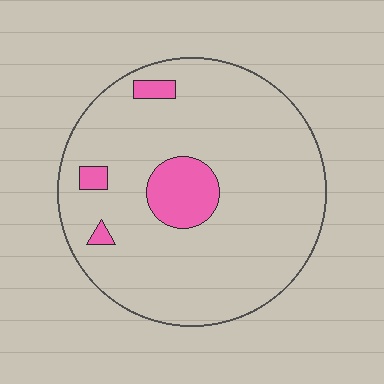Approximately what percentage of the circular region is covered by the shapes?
Approximately 10%.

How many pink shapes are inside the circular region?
4.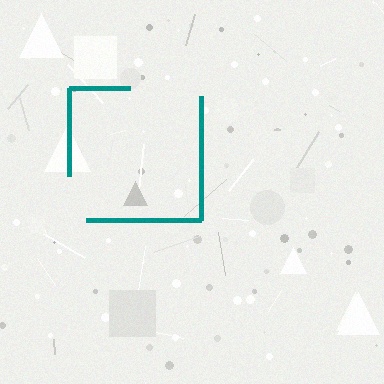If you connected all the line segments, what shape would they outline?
They would outline a square.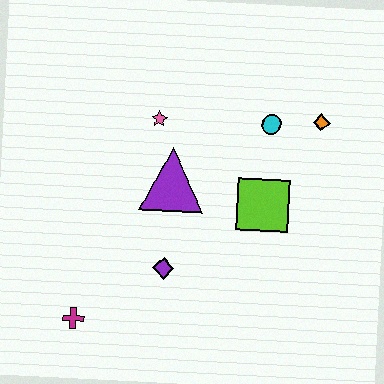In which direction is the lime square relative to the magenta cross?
The lime square is to the right of the magenta cross.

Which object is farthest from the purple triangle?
The magenta cross is farthest from the purple triangle.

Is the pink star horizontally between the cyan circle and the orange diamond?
No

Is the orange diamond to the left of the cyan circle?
No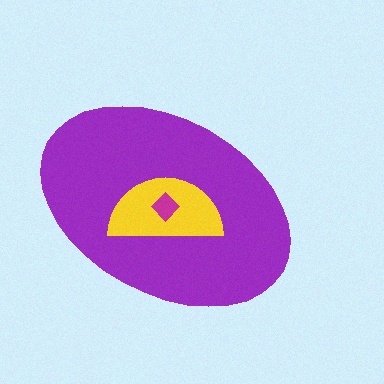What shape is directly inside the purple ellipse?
The yellow semicircle.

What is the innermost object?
The magenta diamond.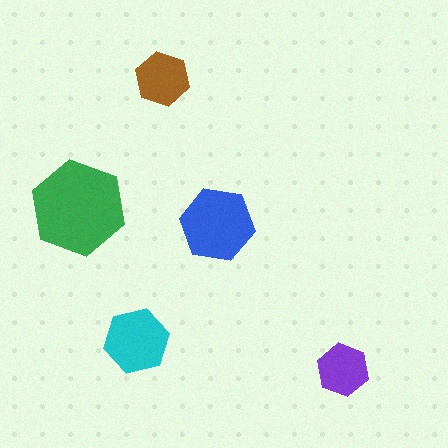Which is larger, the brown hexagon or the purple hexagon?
The brown one.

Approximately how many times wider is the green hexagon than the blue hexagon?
About 1.5 times wider.